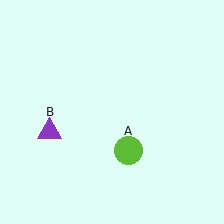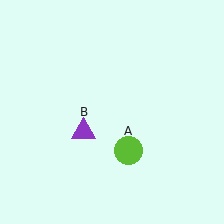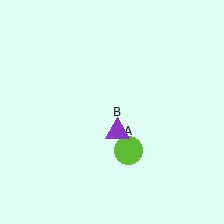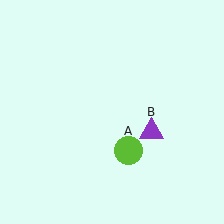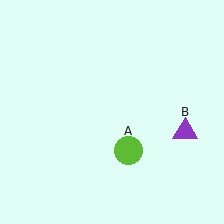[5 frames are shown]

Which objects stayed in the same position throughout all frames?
Lime circle (object A) remained stationary.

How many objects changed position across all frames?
1 object changed position: purple triangle (object B).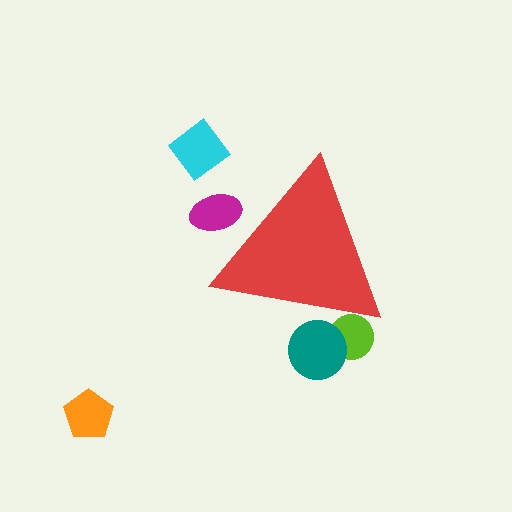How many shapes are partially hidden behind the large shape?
3 shapes are partially hidden.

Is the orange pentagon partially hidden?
No, the orange pentagon is fully visible.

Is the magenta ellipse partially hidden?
Yes, the magenta ellipse is partially hidden behind the red triangle.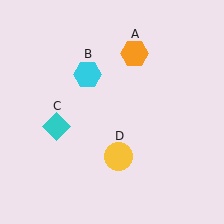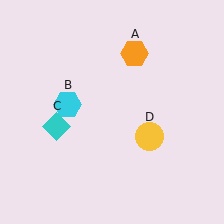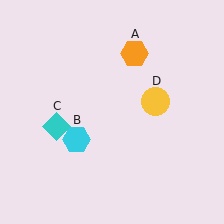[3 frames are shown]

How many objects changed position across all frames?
2 objects changed position: cyan hexagon (object B), yellow circle (object D).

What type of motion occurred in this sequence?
The cyan hexagon (object B), yellow circle (object D) rotated counterclockwise around the center of the scene.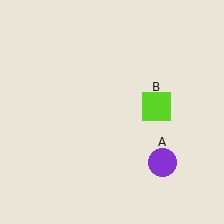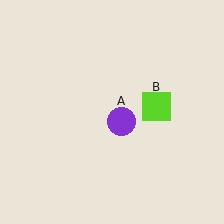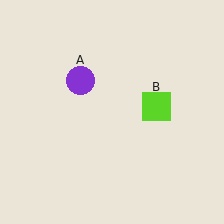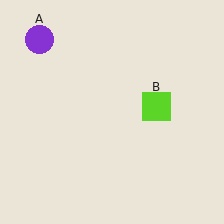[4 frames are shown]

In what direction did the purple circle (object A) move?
The purple circle (object A) moved up and to the left.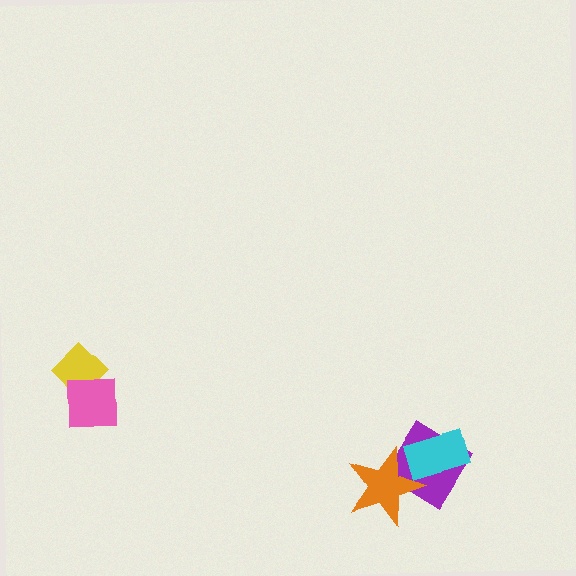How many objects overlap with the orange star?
2 objects overlap with the orange star.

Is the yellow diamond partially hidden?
Yes, it is partially covered by another shape.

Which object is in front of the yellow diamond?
The pink square is in front of the yellow diamond.